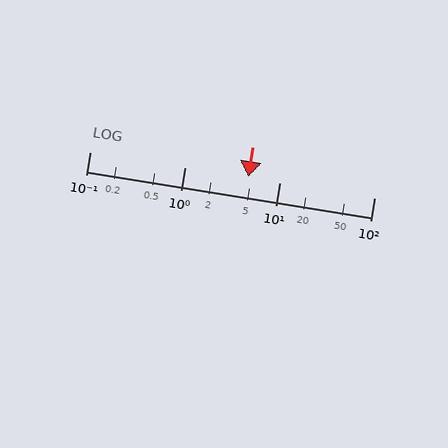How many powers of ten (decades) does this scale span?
The scale spans 3 decades, from 0.1 to 100.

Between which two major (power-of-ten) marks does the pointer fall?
The pointer is between 1 and 10.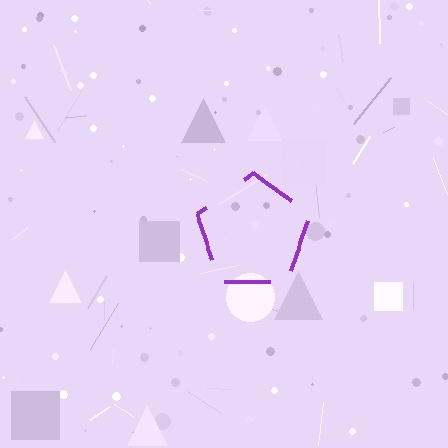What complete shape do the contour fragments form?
The contour fragments form a pentagon.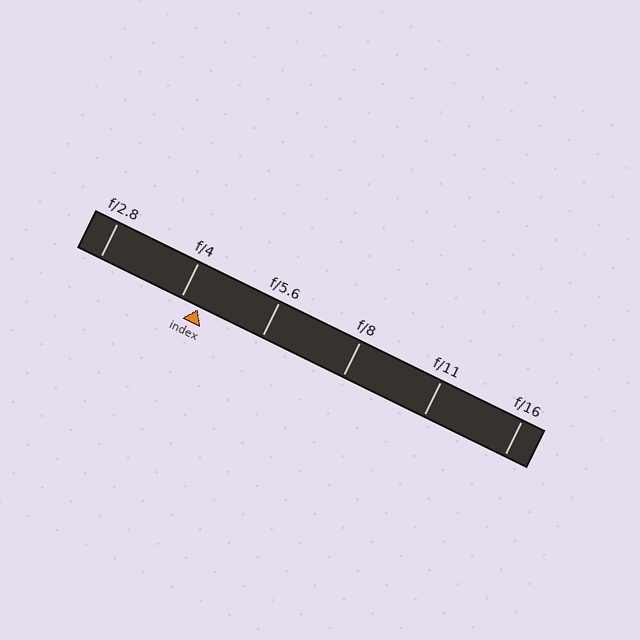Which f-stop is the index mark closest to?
The index mark is closest to f/4.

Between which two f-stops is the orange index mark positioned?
The index mark is between f/4 and f/5.6.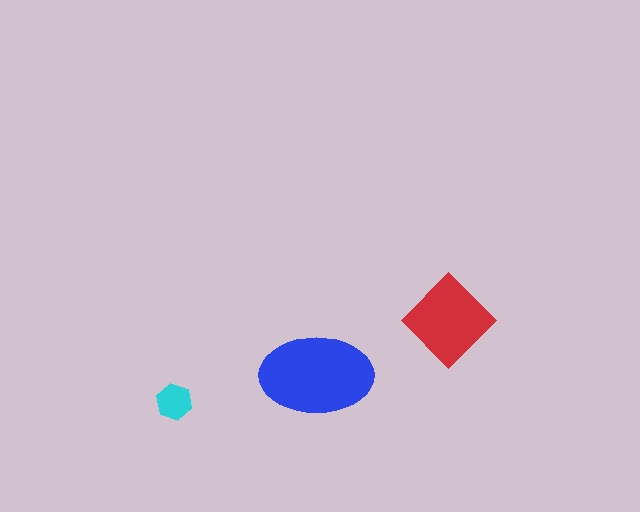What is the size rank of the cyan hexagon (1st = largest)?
3rd.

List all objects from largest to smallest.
The blue ellipse, the red diamond, the cyan hexagon.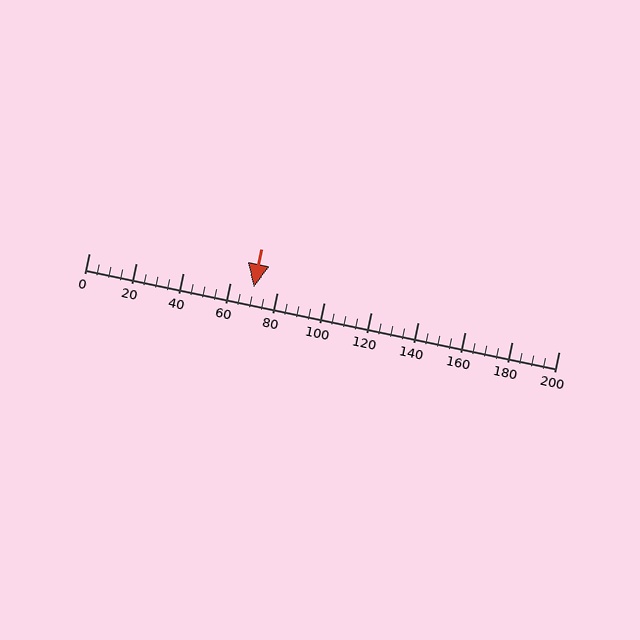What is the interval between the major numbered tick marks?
The major tick marks are spaced 20 units apart.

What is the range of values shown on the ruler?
The ruler shows values from 0 to 200.